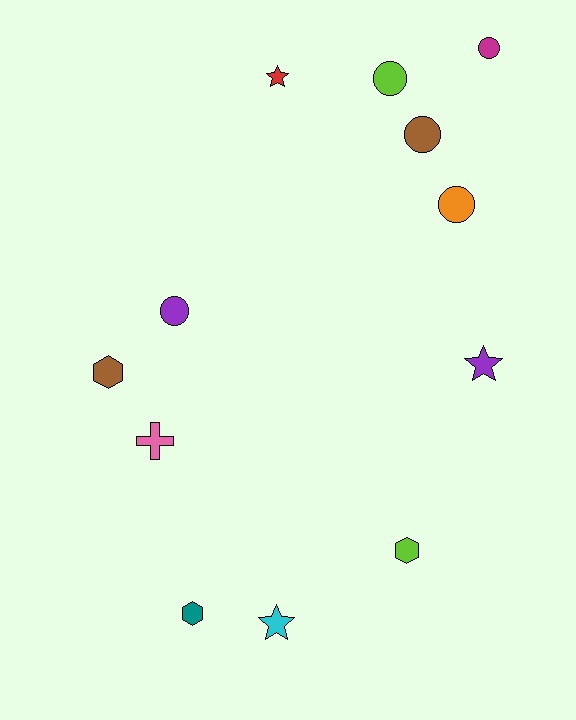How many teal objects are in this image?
There is 1 teal object.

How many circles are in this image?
There are 5 circles.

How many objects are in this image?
There are 12 objects.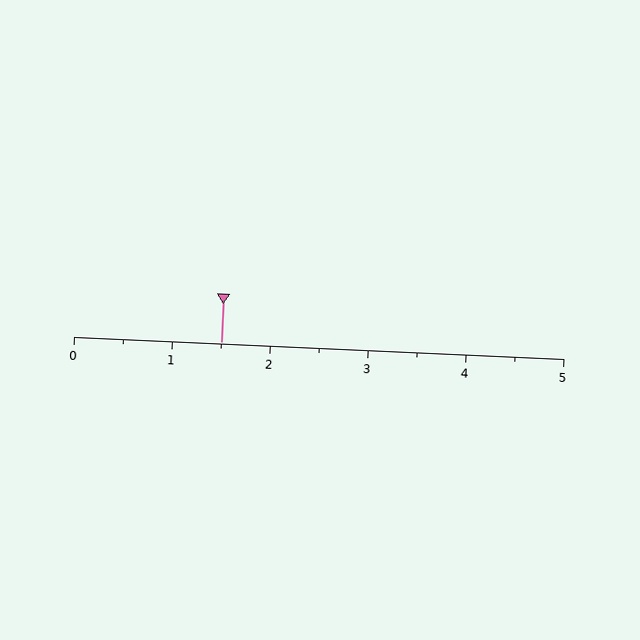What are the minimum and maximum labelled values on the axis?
The axis runs from 0 to 5.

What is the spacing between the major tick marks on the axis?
The major ticks are spaced 1 apart.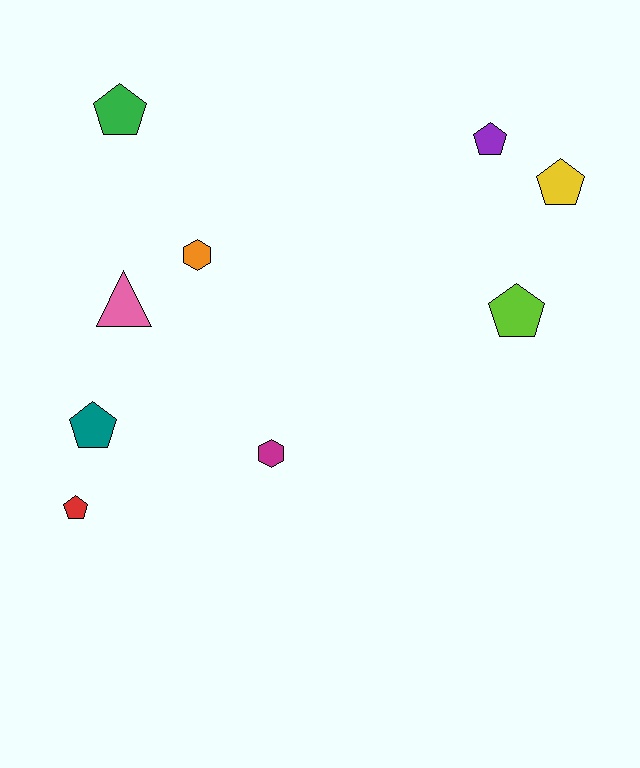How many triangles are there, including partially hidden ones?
There is 1 triangle.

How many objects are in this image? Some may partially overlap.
There are 9 objects.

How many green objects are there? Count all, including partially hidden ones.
There is 1 green object.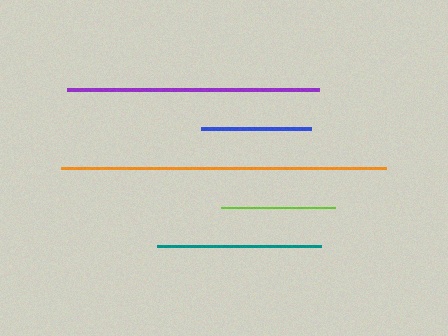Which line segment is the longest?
The orange line is the longest at approximately 325 pixels.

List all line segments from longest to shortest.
From longest to shortest: orange, purple, teal, lime, blue.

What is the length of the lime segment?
The lime segment is approximately 114 pixels long.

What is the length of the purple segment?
The purple segment is approximately 253 pixels long.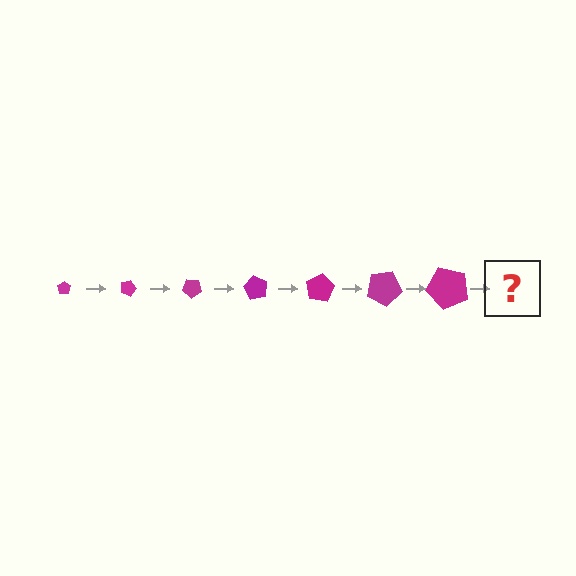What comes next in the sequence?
The next element should be a pentagon, larger than the previous one and rotated 140 degrees from the start.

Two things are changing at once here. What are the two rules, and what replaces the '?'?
The two rules are that the pentagon grows larger each step and it rotates 20 degrees each step. The '?' should be a pentagon, larger than the previous one and rotated 140 degrees from the start.